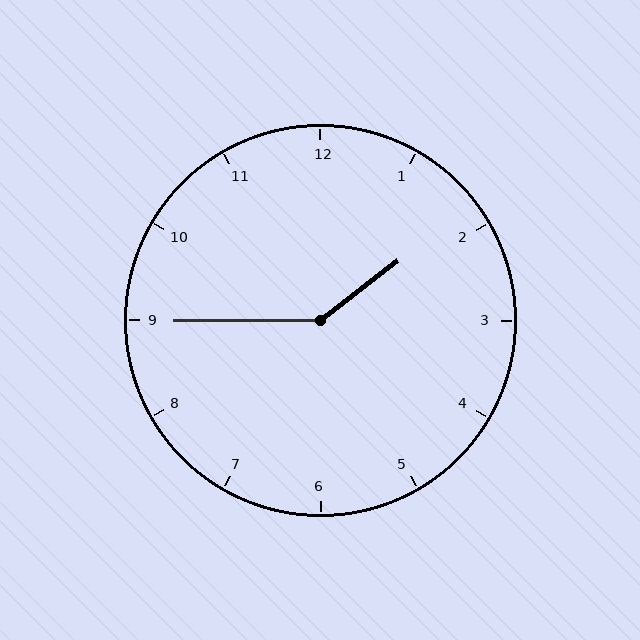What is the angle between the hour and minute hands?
Approximately 142 degrees.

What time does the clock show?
1:45.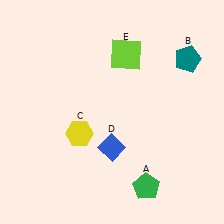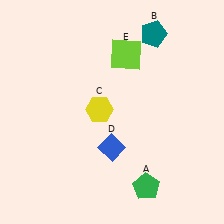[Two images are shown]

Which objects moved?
The objects that moved are: the teal pentagon (B), the yellow hexagon (C).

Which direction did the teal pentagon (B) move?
The teal pentagon (B) moved left.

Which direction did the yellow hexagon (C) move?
The yellow hexagon (C) moved up.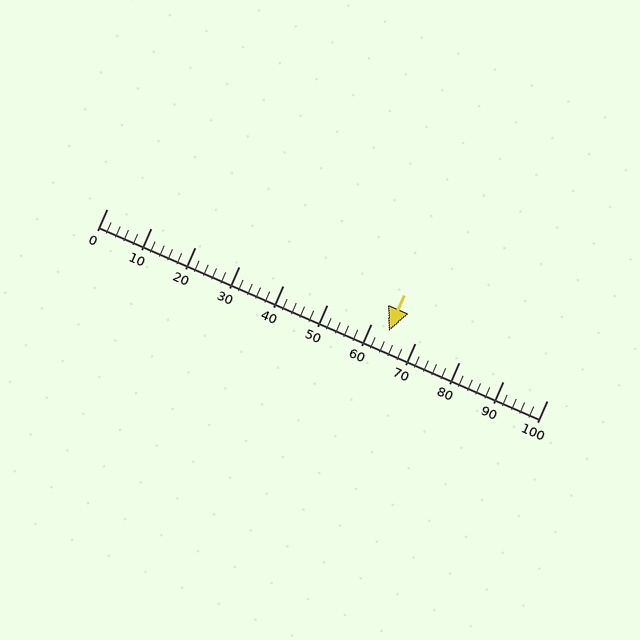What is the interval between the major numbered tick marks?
The major tick marks are spaced 10 units apart.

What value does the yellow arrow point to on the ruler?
The yellow arrow points to approximately 64.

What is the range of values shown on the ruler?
The ruler shows values from 0 to 100.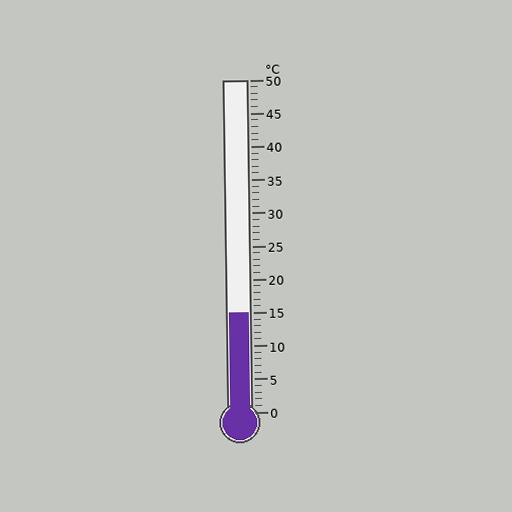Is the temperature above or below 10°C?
The temperature is above 10°C.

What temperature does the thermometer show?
The thermometer shows approximately 15°C.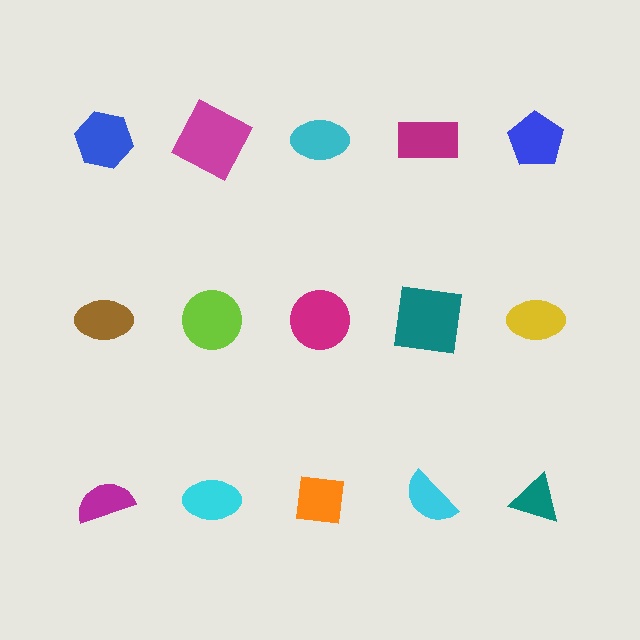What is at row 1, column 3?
A cyan ellipse.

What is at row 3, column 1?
A magenta semicircle.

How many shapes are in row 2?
5 shapes.